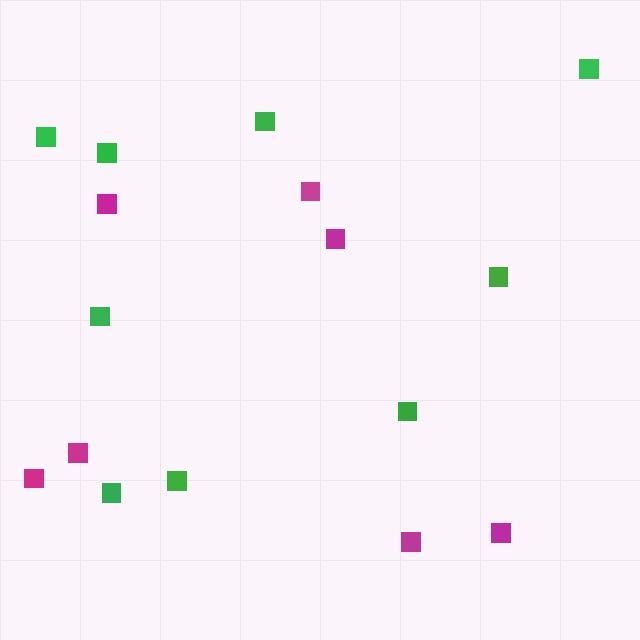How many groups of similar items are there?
There are 2 groups: one group of magenta squares (7) and one group of green squares (9).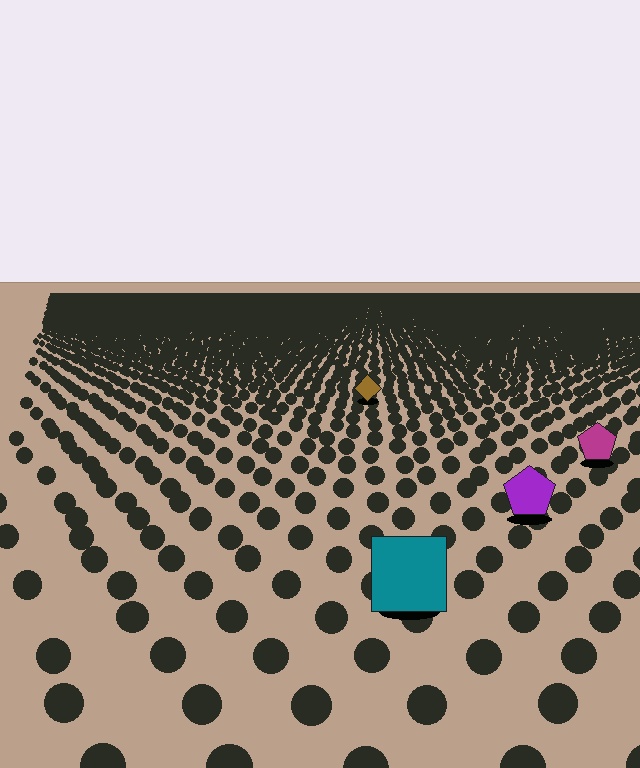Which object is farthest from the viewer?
The brown diamond is farthest from the viewer. It appears smaller and the ground texture around it is denser.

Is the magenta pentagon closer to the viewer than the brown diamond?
Yes. The magenta pentagon is closer — you can tell from the texture gradient: the ground texture is coarser near it.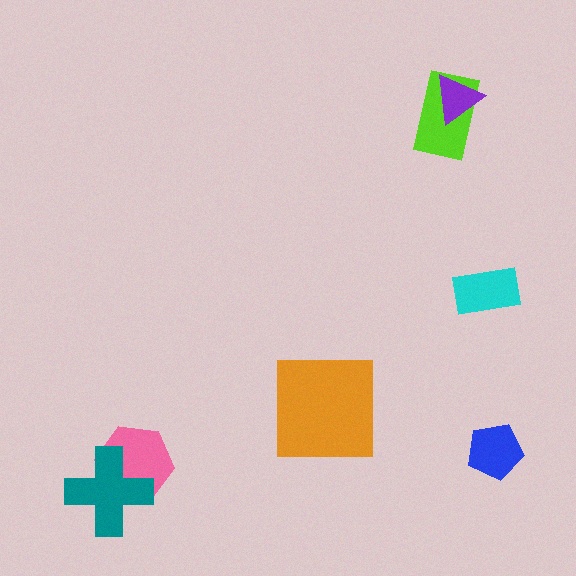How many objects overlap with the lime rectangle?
1 object overlaps with the lime rectangle.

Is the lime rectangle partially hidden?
Yes, it is partially covered by another shape.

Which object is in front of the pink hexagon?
The teal cross is in front of the pink hexagon.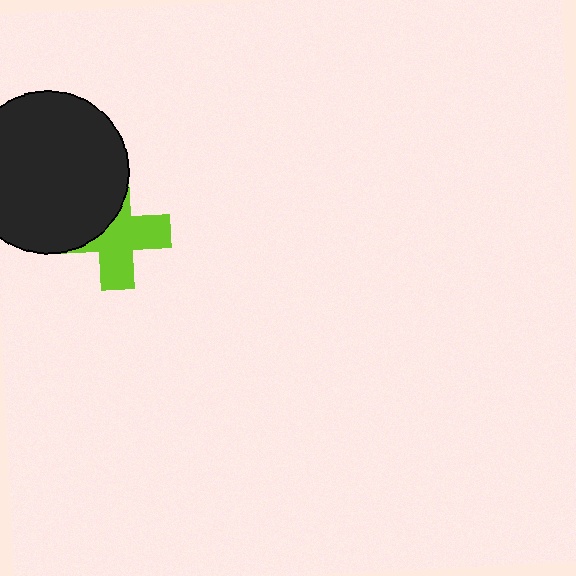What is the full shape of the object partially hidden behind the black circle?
The partially hidden object is a lime cross.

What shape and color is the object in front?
The object in front is a black circle.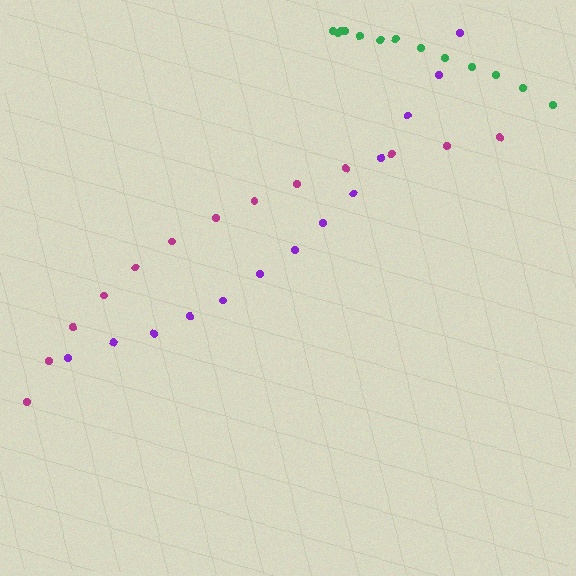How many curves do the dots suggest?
There are 3 distinct paths.